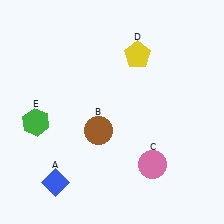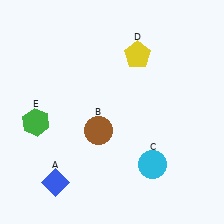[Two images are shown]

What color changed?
The circle (C) changed from pink in Image 1 to cyan in Image 2.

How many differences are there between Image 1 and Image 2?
There is 1 difference between the two images.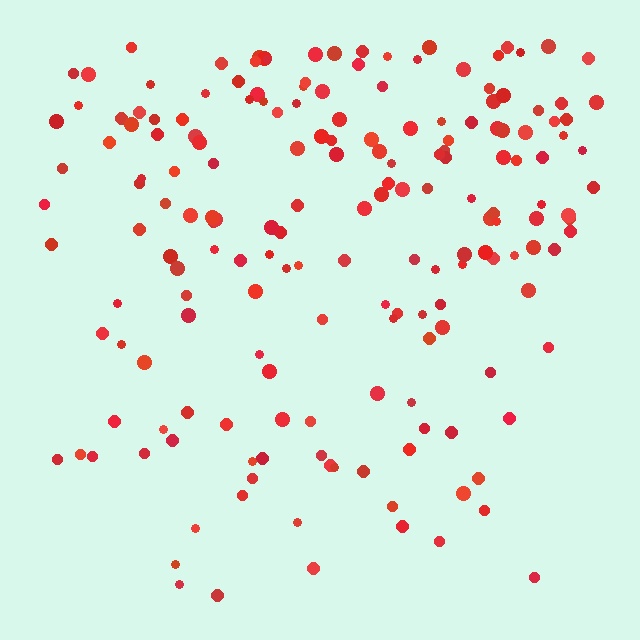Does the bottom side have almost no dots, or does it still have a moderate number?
Still a moderate number, just noticeably fewer than the top.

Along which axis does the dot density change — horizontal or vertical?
Vertical.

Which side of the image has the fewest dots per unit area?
The bottom.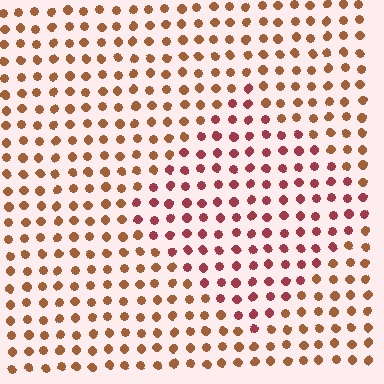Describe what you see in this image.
The image is filled with small brown elements in a uniform arrangement. A diamond-shaped region is visible where the elements are tinted to a slightly different hue, forming a subtle color boundary.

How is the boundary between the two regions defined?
The boundary is defined purely by a slight shift in hue (about 33 degrees). Spacing, size, and orientation are identical on both sides.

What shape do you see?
I see a diamond.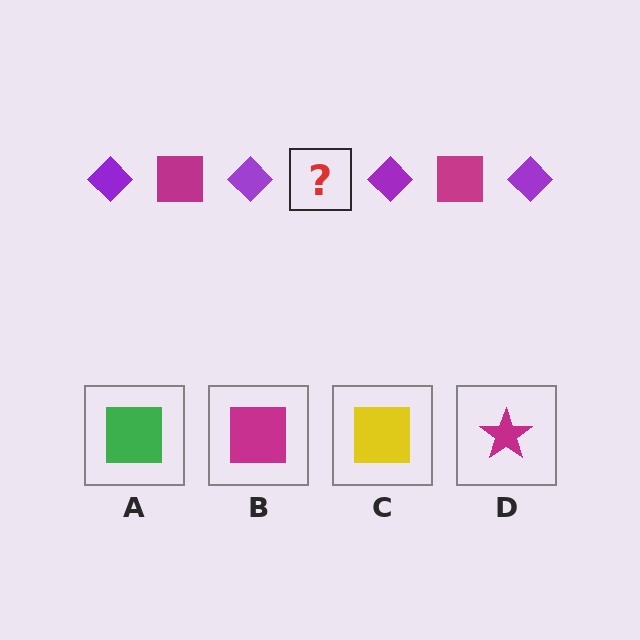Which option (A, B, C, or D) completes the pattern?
B.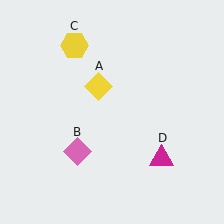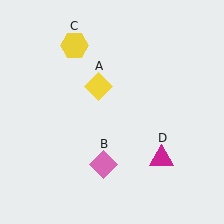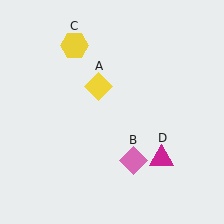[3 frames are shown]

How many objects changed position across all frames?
1 object changed position: pink diamond (object B).